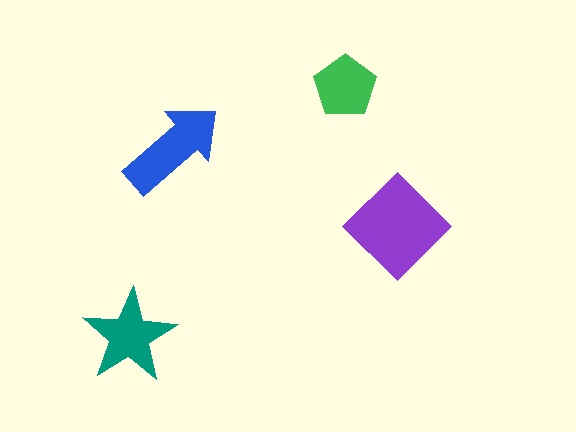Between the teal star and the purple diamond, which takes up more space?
The purple diamond.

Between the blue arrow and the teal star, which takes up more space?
The blue arrow.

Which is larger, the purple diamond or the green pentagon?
The purple diamond.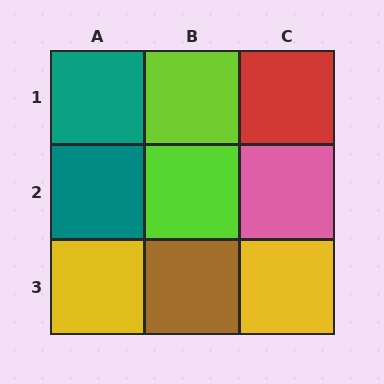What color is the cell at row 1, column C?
Red.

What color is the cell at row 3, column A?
Yellow.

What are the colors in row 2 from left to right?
Teal, lime, pink.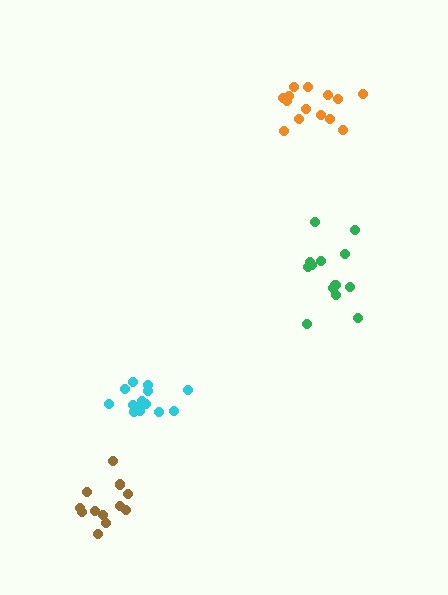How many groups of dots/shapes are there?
There are 4 groups.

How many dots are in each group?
Group 1: 14 dots, Group 2: 14 dots, Group 3: 13 dots, Group 4: 12 dots (53 total).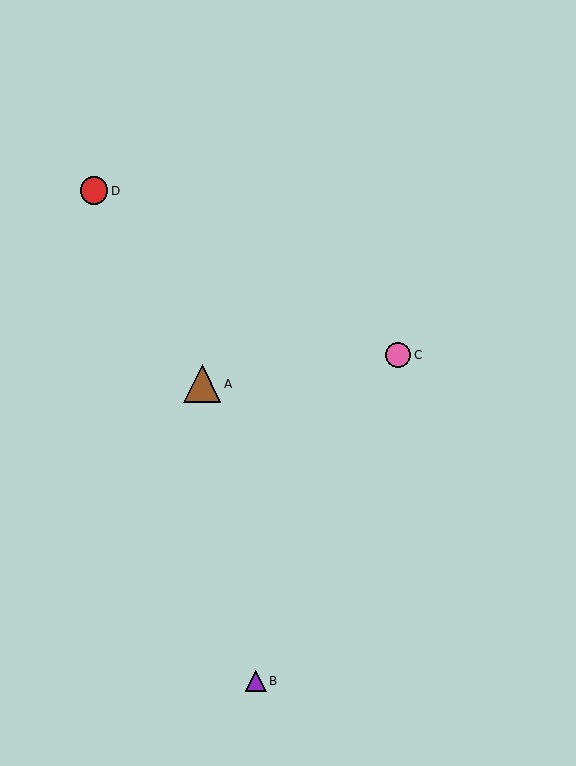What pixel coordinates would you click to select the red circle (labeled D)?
Click at (94, 191) to select the red circle D.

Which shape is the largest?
The brown triangle (labeled A) is the largest.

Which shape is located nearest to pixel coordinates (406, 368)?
The pink circle (labeled C) at (398, 355) is nearest to that location.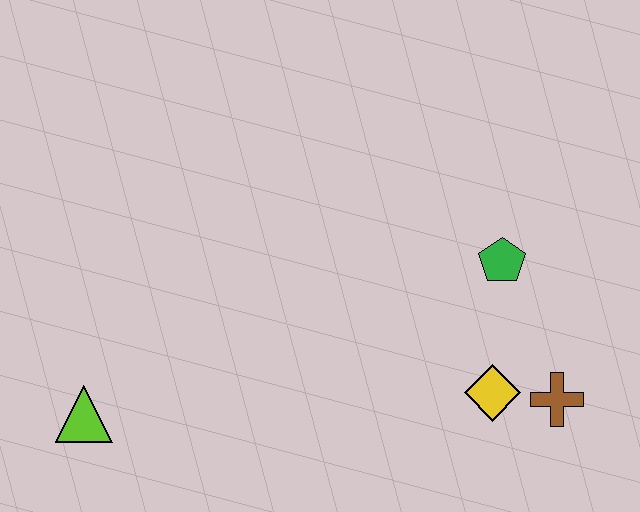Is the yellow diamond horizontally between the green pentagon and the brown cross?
No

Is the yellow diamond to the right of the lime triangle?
Yes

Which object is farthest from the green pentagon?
The lime triangle is farthest from the green pentagon.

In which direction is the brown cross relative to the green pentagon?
The brown cross is below the green pentagon.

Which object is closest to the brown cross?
The yellow diamond is closest to the brown cross.